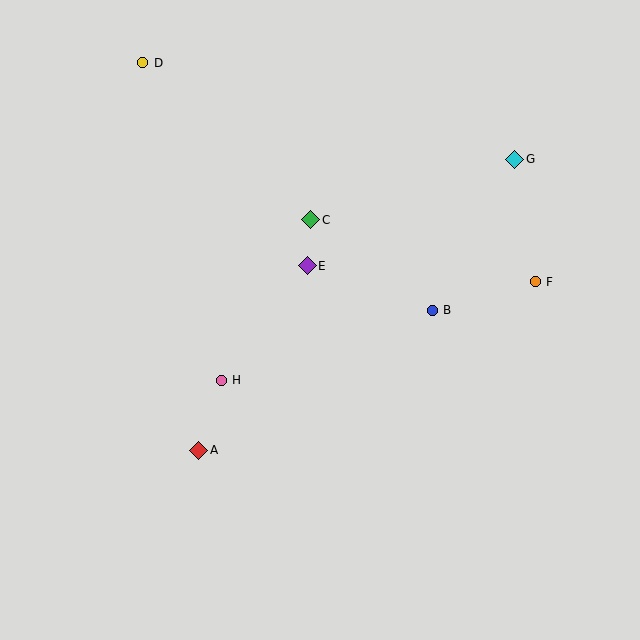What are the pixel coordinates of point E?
Point E is at (307, 266).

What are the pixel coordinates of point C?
Point C is at (311, 220).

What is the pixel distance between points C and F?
The distance between C and F is 233 pixels.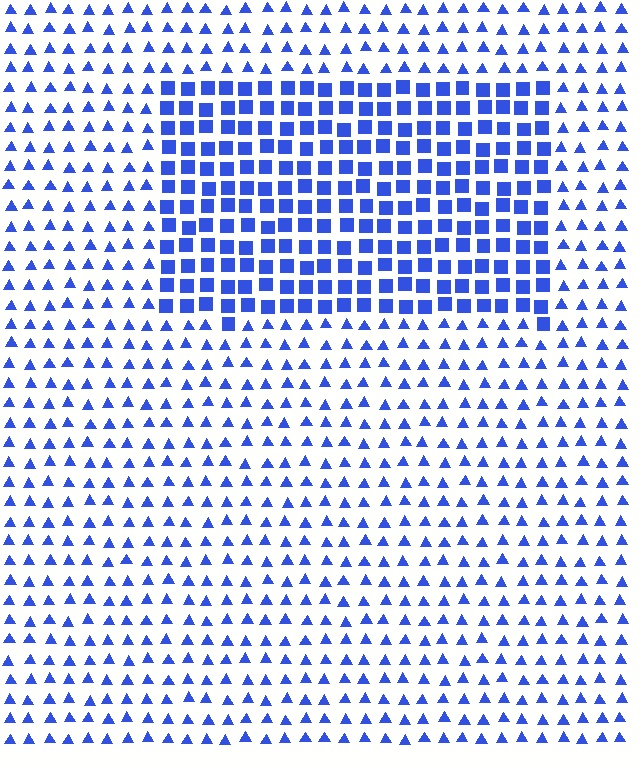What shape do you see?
I see a rectangle.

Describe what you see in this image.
The image is filled with small blue elements arranged in a uniform grid. A rectangle-shaped region contains squares, while the surrounding area contains triangles. The boundary is defined purely by the change in element shape.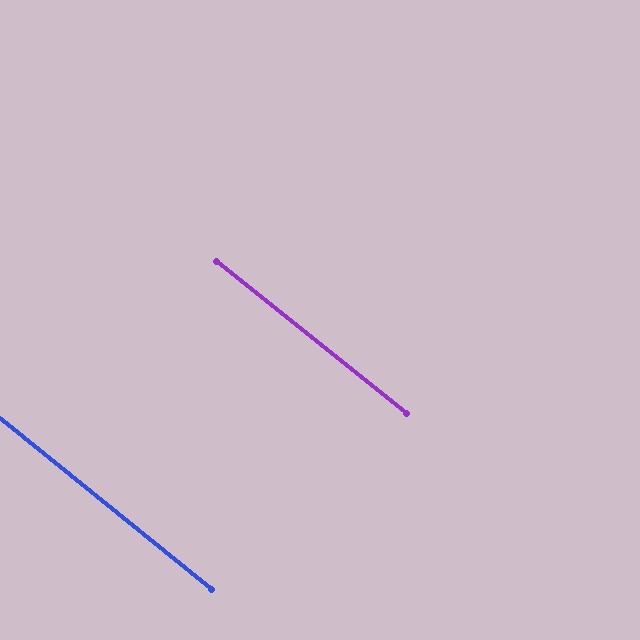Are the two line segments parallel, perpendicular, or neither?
Parallel — their directions differ by only 0.2°.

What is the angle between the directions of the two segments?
Approximately 0 degrees.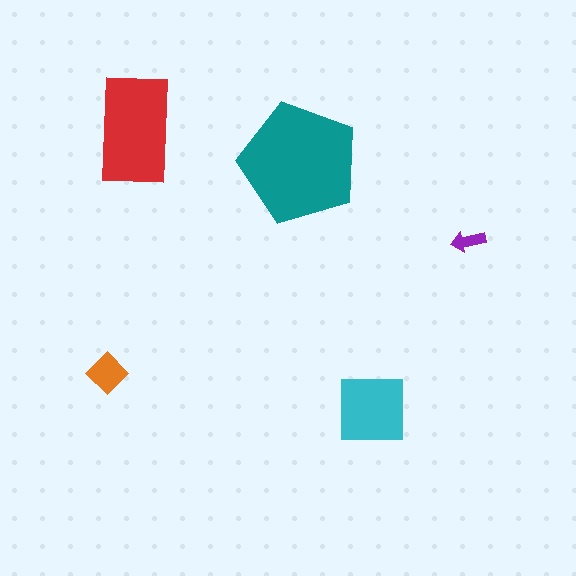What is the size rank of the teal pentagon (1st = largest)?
1st.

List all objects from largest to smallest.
The teal pentagon, the red rectangle, the cyan square, the orange diamond, the purple arrow.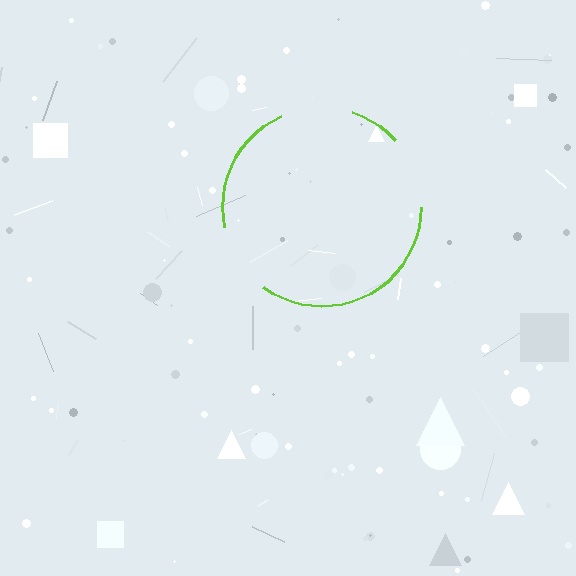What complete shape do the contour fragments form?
The contour fragments form a circle.